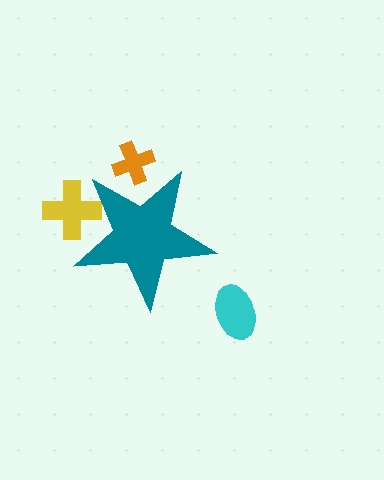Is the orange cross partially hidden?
Yes, the orange cross is partially hidden behind the teal star.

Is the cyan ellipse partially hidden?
No, the cyan ellipse is fully visible.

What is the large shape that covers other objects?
A teal star.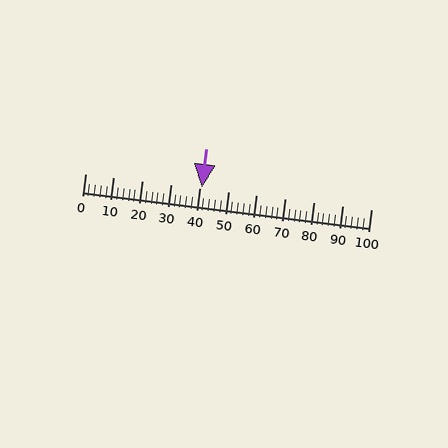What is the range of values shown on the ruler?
The ruler shows values from 0 to 100.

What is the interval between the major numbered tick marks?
The major tick marks are spaced 10 units apart.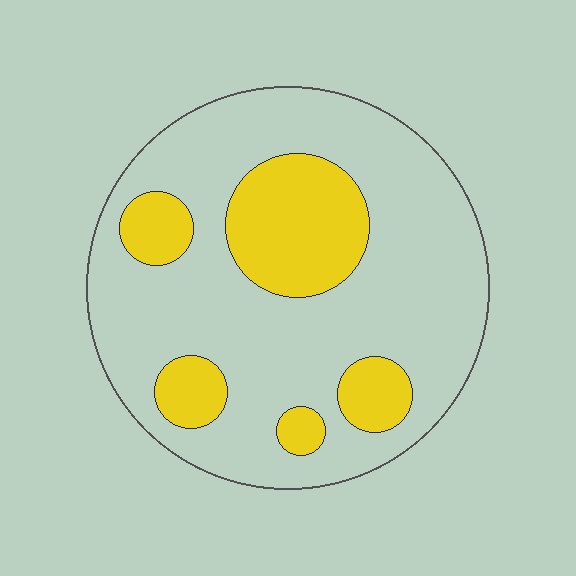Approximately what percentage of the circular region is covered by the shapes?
Approximately 25%.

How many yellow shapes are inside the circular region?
5.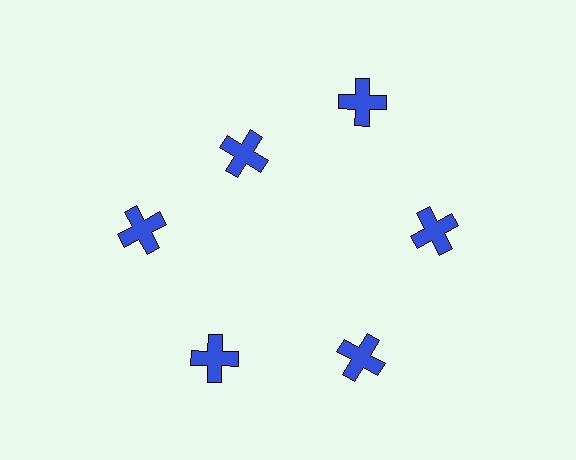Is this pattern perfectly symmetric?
No. The 6 blue crosses are arranged in a ring, but one element near the 11 o'clock position is pulled inward toward the center, breaking the 6-fold rotational symmetry.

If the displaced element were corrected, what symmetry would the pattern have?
It would have 6-fold rotational symmetry — the pattern would map onto itself every 60 degrees.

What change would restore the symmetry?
The symmetry would be restored by moving it outward, back onto the ring so that all 6 crosses sit at equal angles and equal distance from the center.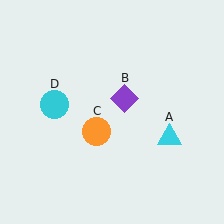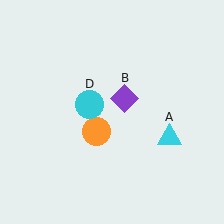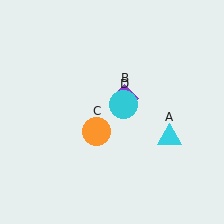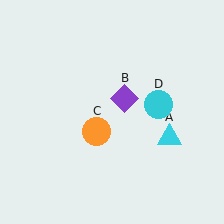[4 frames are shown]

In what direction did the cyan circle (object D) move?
The cyan circle (object D) moved right.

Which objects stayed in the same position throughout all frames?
Cyan triangle (object A) and purple diamond (object B) and orange circle (object C) remained stationary.